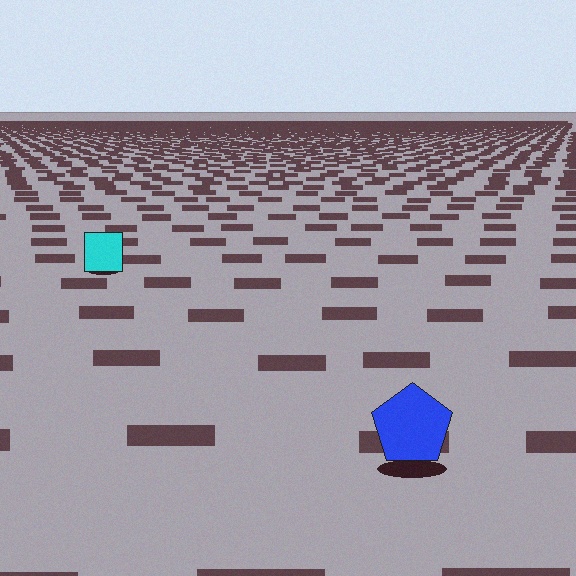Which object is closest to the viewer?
The blue pentagon is closest. The texture marks near it are larger and more spread out.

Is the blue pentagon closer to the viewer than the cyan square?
Yes. The blue pentagon is closer — you can tell from the texture gradient: the ground texture is coarser near it.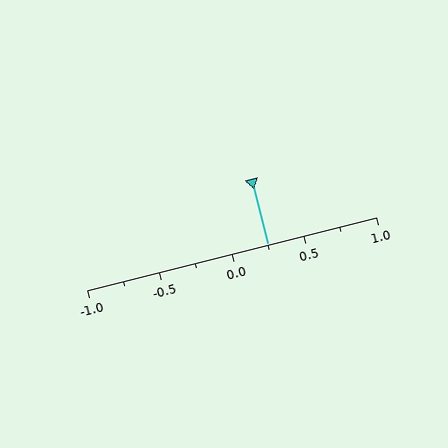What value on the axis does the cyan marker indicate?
The marker indicates approximately 0.25.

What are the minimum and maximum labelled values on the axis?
The axis runs from -1.0 to 1.0.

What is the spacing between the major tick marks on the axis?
The major ticks are spaced 0.5 apart.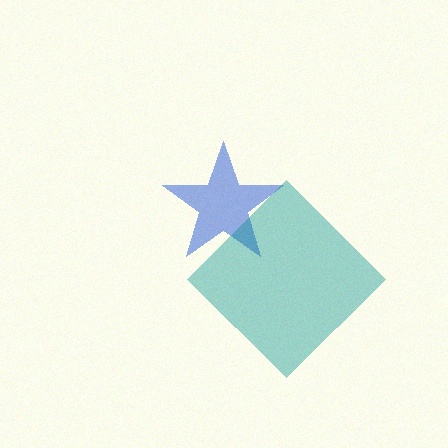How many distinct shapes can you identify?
There are 2 distinct shapes: a blue star, a teal diamond.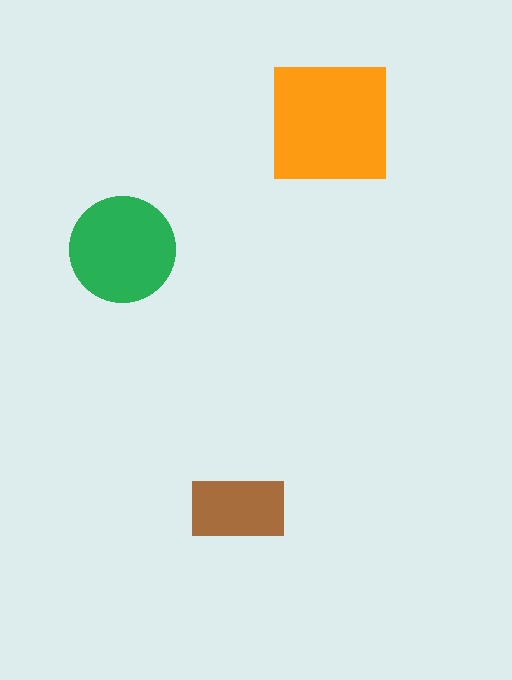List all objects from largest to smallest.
The orange square, the green circle, the brown rectangle.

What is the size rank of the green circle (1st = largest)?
2nd.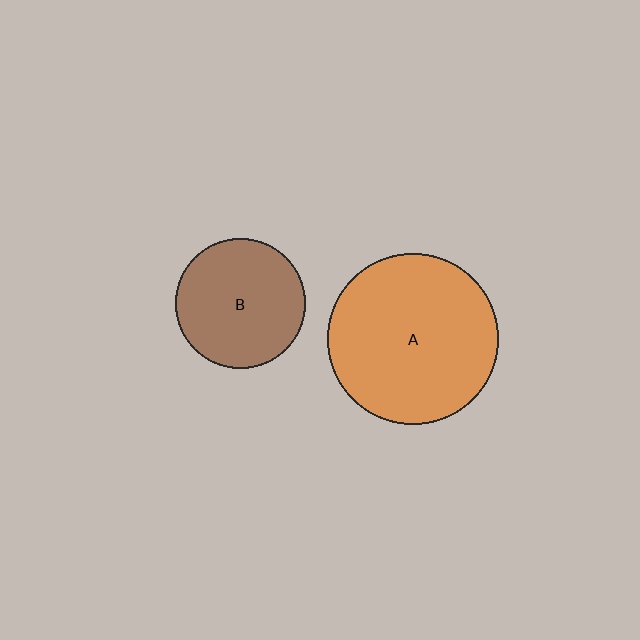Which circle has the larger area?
Circle A (orange).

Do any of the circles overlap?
No, none of the circles overlap.